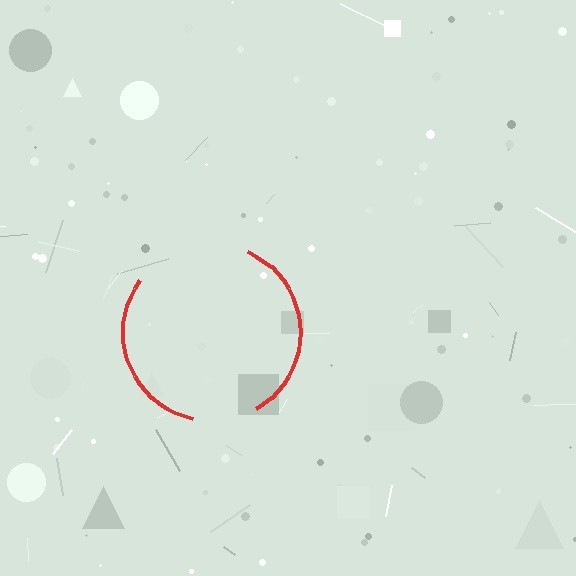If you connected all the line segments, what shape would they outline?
They would outline a circle.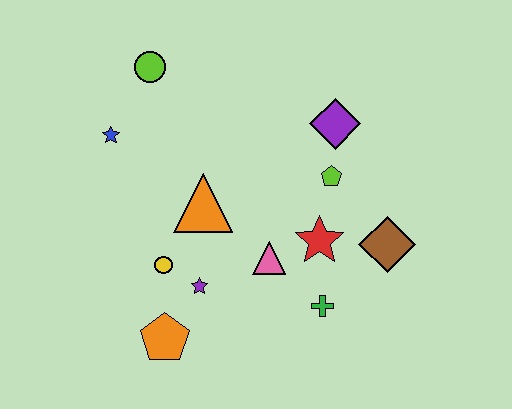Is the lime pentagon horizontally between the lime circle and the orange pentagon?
No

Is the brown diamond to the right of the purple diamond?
Yes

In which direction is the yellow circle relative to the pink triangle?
The yellow circle is to the left of the pink triangle.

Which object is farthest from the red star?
The lime circle is farthest from the red star.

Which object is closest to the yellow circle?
The purple star is closest to the yellow circle.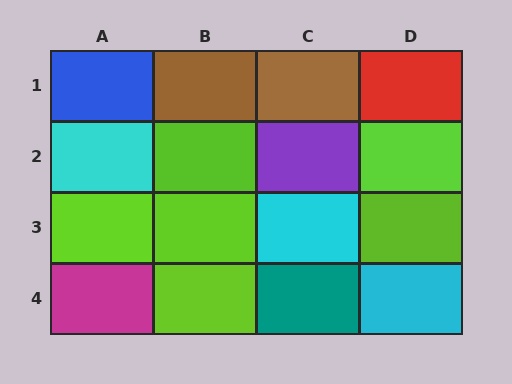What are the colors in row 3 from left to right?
Lime, lime, cyan, lime.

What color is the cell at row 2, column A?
Cyan.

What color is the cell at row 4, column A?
Magenta.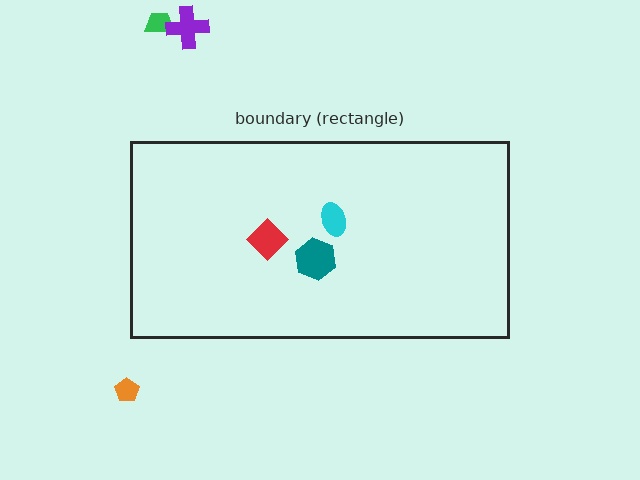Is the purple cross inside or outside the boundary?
Outside.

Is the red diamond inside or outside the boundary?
Inside.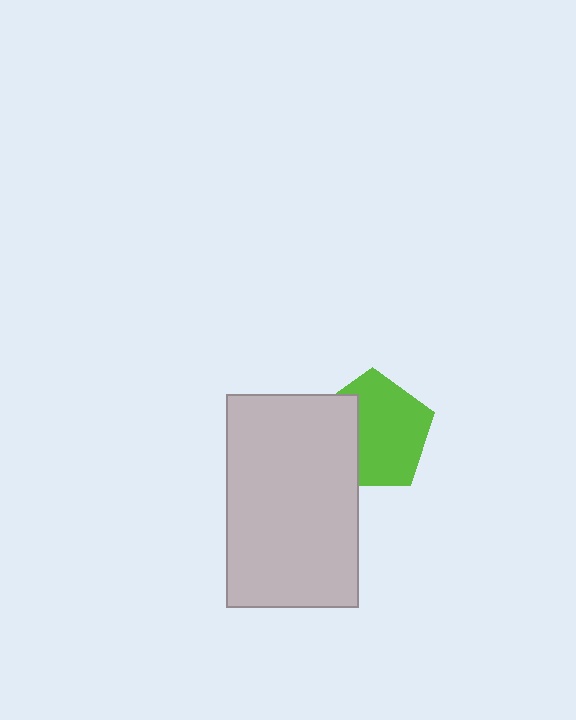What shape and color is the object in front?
The object in front is a light gray rectangle.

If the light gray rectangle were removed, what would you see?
You would see the complete lime pentagon.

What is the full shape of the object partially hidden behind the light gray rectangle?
The partially hidden object is a lime pentagon.